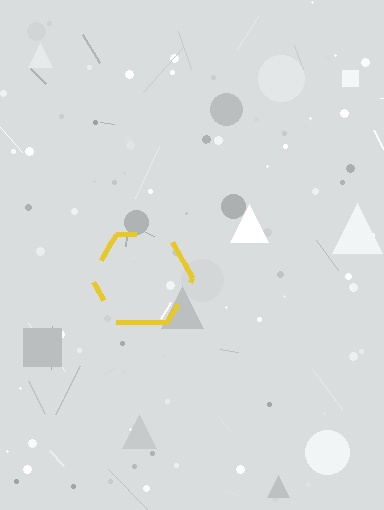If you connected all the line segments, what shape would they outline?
They would outline a hexagon.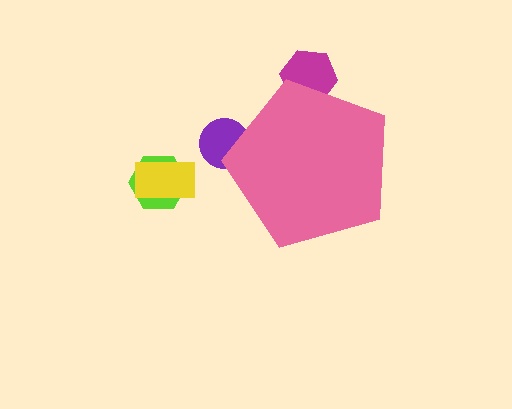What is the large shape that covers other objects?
A pink pentagon.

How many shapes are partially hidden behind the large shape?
2 shapes are partially hidden.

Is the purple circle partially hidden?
Yes, the purple circle is partially hidden behind the pink pentagon.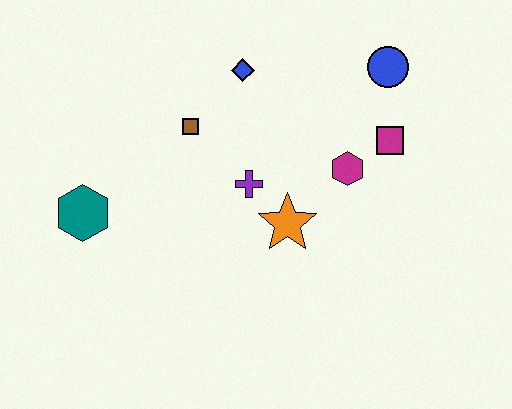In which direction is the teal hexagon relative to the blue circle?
The teal hexagon is to the left of the blue circle.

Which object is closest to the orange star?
The purple cross is closest to the orange star.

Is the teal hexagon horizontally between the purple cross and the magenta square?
No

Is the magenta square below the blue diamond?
Yes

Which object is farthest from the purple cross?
The blue circle is farthest from the purple cross.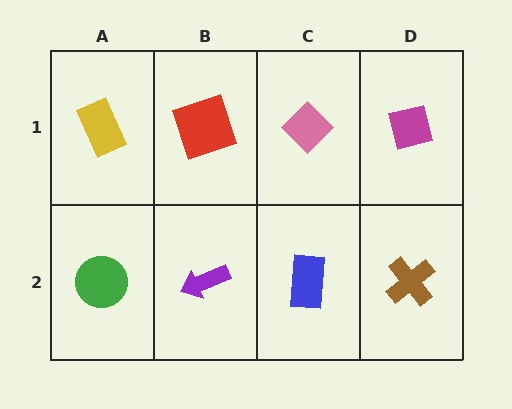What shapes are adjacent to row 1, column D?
A brown cross (row 2, column D), a pink diamond (row 1, column C).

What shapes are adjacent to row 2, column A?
A yellow rectangle (row 1, column A), a purple arrow (row 2, column B).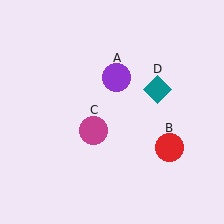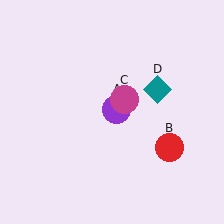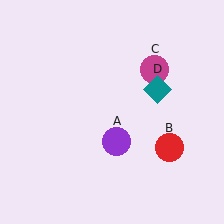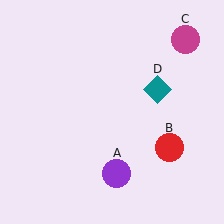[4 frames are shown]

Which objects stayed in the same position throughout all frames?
Red circle (object B) and teal diamond (object D) remained stationary.